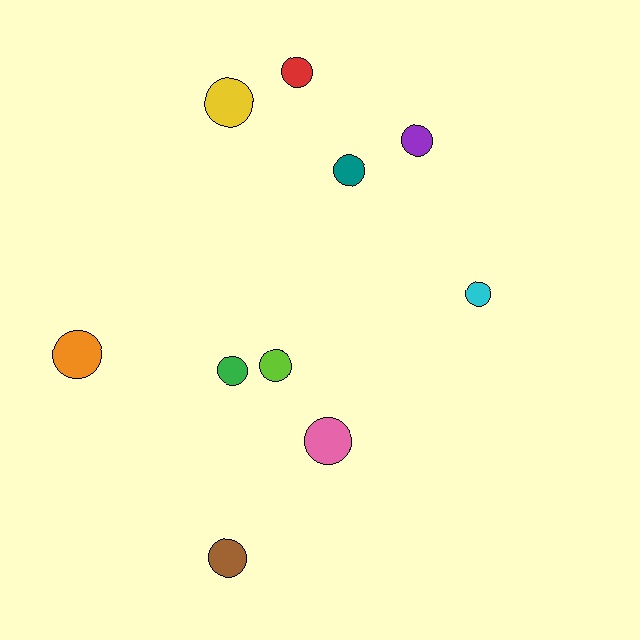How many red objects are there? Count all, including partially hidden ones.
There is 1 red object.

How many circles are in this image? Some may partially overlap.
There are 10 circles.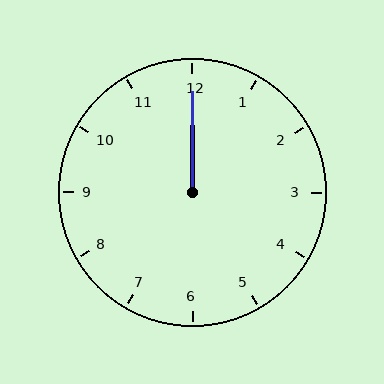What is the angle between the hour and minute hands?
Approximately 0 degrees.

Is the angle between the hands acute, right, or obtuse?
It is acute.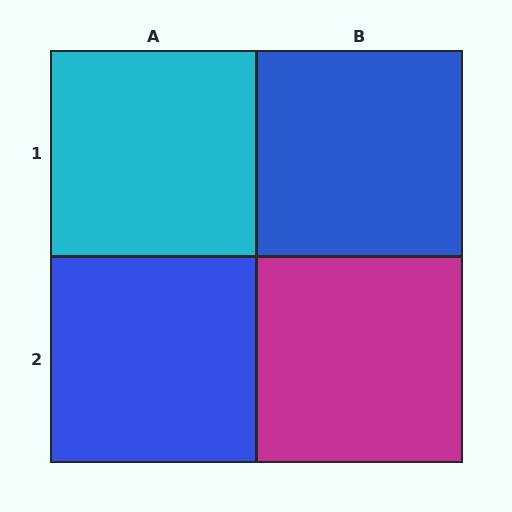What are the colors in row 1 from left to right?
Cyan, blue.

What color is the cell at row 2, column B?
Magenta.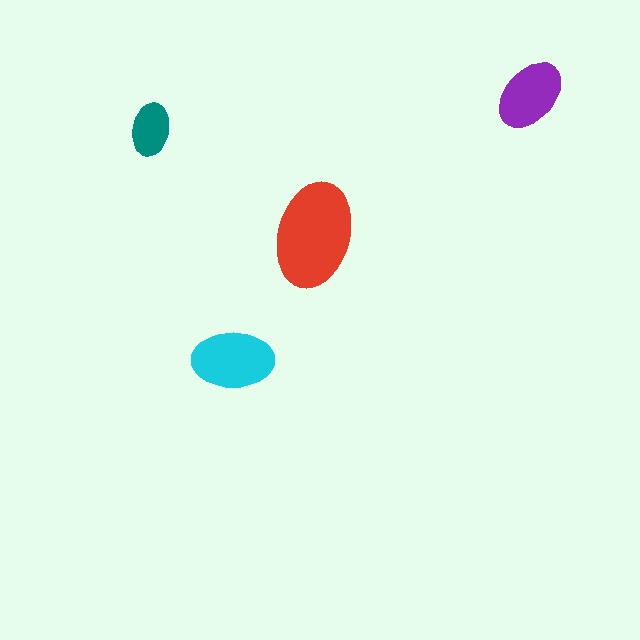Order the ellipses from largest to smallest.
the red one, the cyan one, the purple one, the teal one.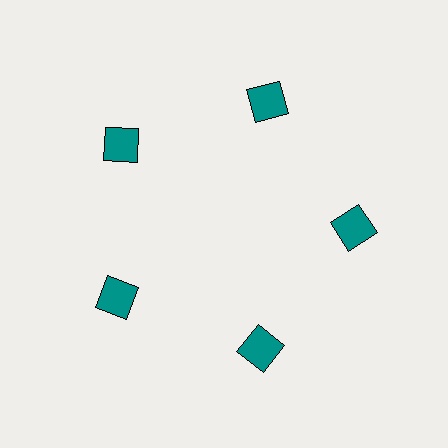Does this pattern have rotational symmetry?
Yes, this pattern has 5-fold rotational symmetry. It looks the same after rotating 72 degrees around the center.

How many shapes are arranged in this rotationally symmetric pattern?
There are 5 shapes, arranged in 5 groups of 1.